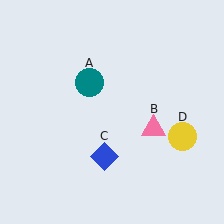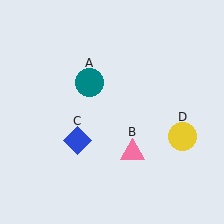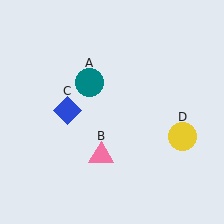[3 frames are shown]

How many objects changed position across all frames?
2 objects changed position: pink triangle (object B), blue diamond (object C).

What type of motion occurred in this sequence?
The pink triangle (object B), blue diamond (object C) rotated clockwise around the center of the scene.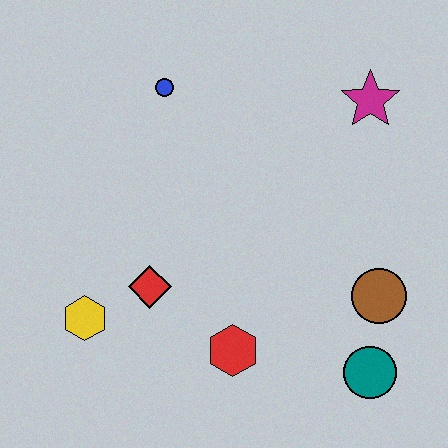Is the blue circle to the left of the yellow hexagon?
No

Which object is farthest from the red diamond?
The magenta star is farthest from the red diamond.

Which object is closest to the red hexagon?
The red diamond is closest to the red hexagon.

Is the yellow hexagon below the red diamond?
Yes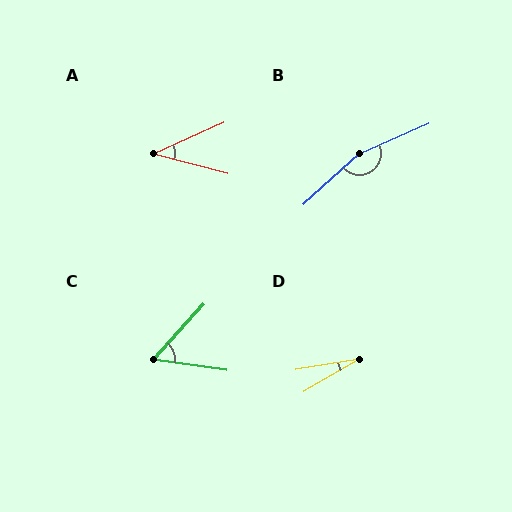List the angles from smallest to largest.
D (21°), A (39°), C (56°), B (162°).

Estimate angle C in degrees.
Approximately 56 degrees.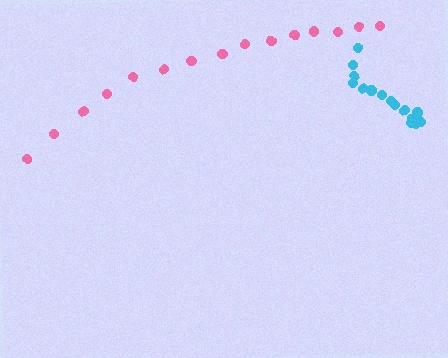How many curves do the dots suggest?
There are 2 distinct paths.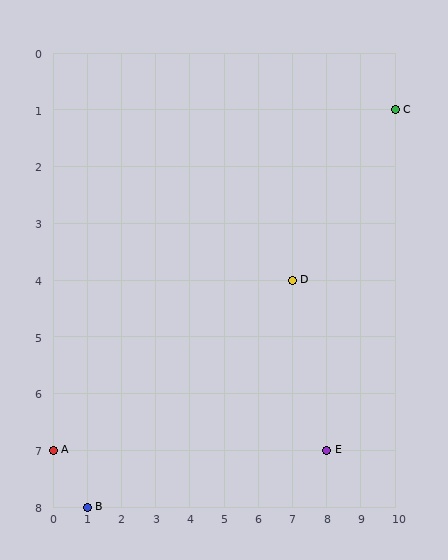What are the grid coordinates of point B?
Point B is at grid coordinates (1, 8).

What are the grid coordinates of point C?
Point C is at grid coordinates (10, 1).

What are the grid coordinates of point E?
Point E is at grid coordinates (8, 7).